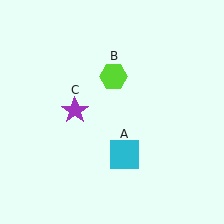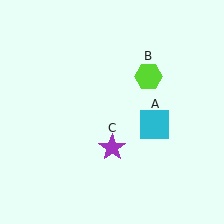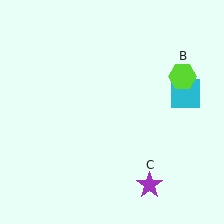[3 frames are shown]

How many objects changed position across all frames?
3 objects changed position: cyan square (object A), lime hexagon (object B), purple star (object C).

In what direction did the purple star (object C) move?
The purple star (object C) moved down and to the right.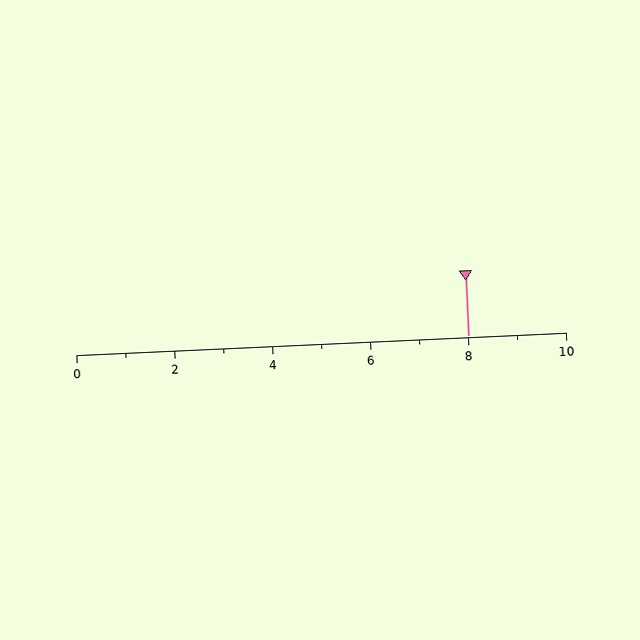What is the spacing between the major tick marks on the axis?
The major ticks are spaced 2 apart.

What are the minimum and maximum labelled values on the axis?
The axis runs from 0 to 10.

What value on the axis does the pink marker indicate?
The marker indicates approximately 8.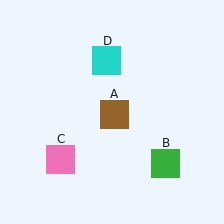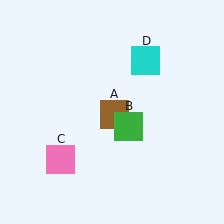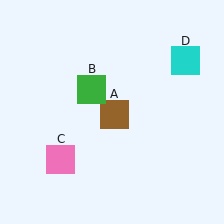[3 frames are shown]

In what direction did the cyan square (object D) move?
The cyan square (object D) moved right.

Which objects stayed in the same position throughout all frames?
Brown square (object A) and pink square (object C) remained stationary.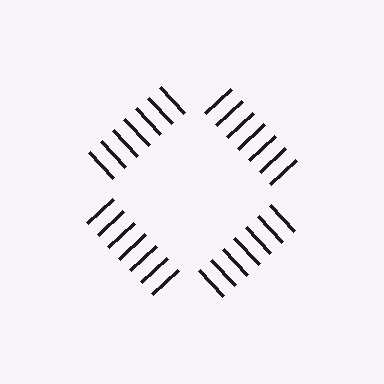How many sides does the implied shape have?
4 sides — the line-ends trace a square.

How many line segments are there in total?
28 — 7 along each of the 4 edges.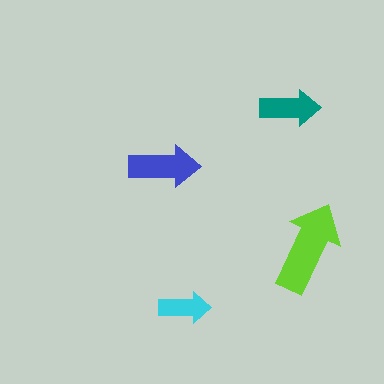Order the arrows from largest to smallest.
the lime one, the blue one, the teal one, the cyan one.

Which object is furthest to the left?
The blue arrow is leftmost.